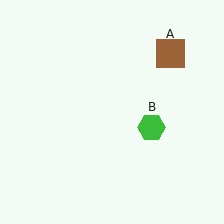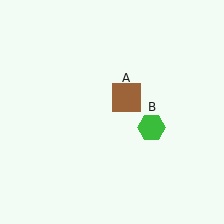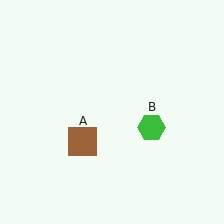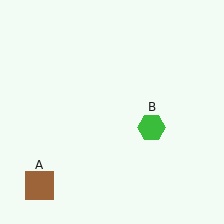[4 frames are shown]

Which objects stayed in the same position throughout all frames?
Green hexagon (object B) remained stationary.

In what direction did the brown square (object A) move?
The brown square (object A) moved down and to the left.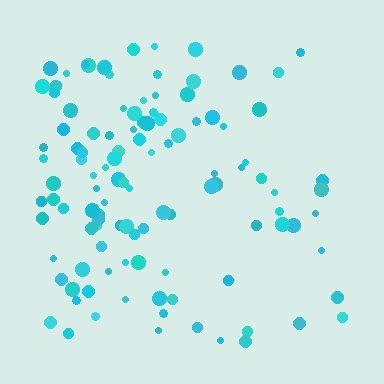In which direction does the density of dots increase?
From right to left, with the left side densest.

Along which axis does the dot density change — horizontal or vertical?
Horizontal.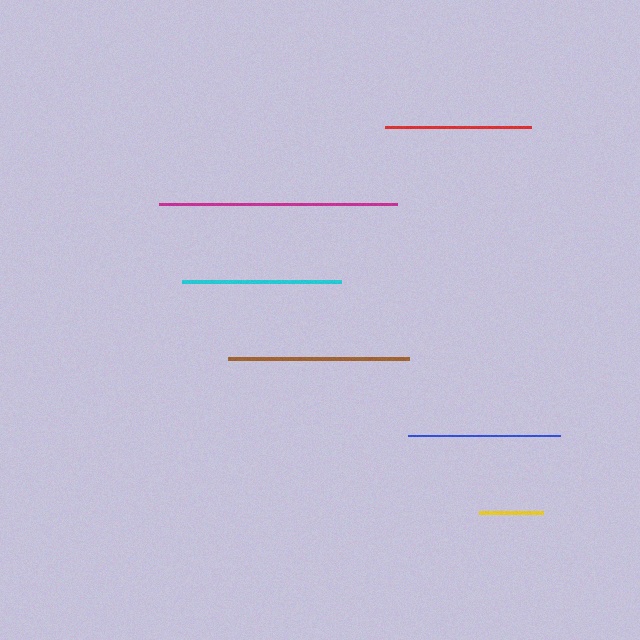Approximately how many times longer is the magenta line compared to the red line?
The magenta line is approximately 1.6 times the length of the red line.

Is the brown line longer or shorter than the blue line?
The brown line is longer than the blue line.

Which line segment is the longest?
The magenta line is the longest at approximately 237 pixels.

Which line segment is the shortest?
The yellow line is the shortest at approximately 63 pixels.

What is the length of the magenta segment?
The magenta segment is approximately 237 pixels long.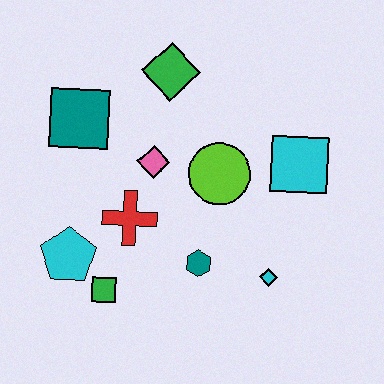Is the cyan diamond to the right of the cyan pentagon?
Yes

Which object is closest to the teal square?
The pink diamond is closest to the teal square.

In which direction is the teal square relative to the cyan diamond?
The teal square is to the left of the cyan diamond.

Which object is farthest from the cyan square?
The cyan pentagon is farthest from the cyan square.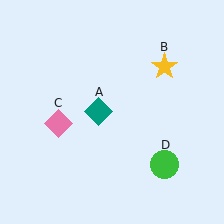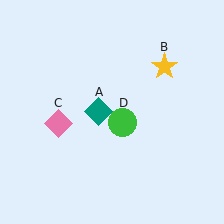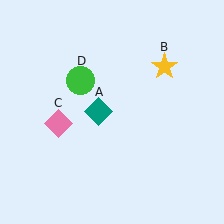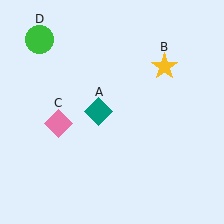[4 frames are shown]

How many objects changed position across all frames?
1 object changed position: green circle (object D).